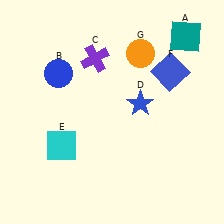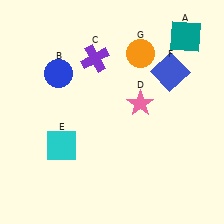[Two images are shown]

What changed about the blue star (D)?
In Image 1, D is blue. In Image 2, it changed to pink.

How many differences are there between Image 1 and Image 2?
There is 1 difference between the two images.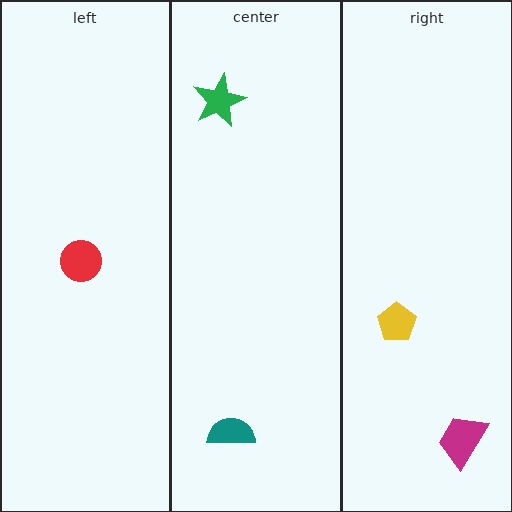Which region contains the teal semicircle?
The center region.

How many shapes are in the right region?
2.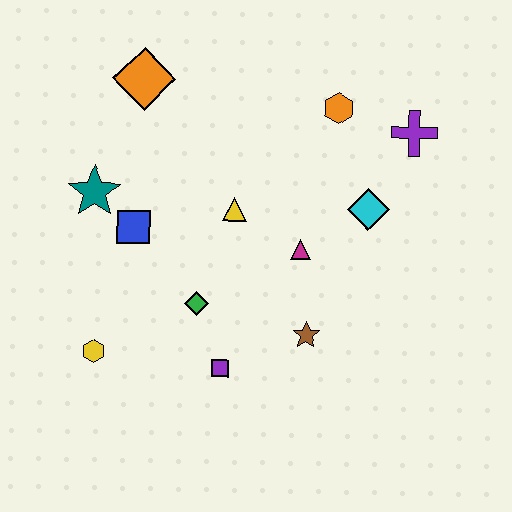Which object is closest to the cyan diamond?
The magenta triangle is closest to the cyan diamond.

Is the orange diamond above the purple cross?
Yes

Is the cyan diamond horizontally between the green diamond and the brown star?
No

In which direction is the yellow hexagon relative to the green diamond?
The yellow hexagon is to the left of the green diamond.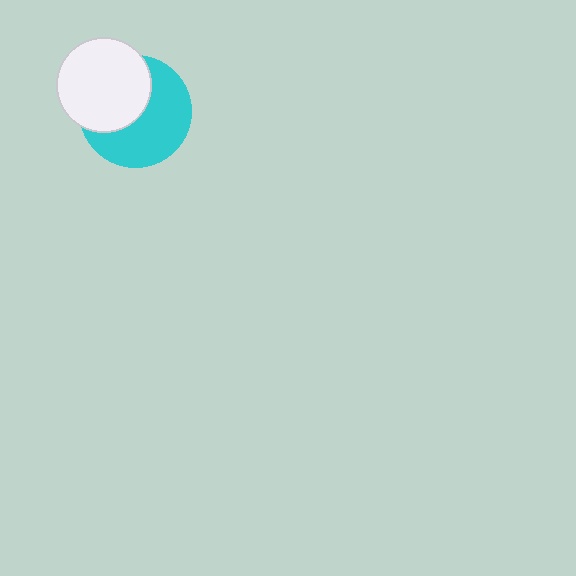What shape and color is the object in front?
The object in front is a white circle.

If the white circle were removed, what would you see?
You would see the complete cyan circle.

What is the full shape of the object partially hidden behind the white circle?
The partially hidden object is a cyan circle.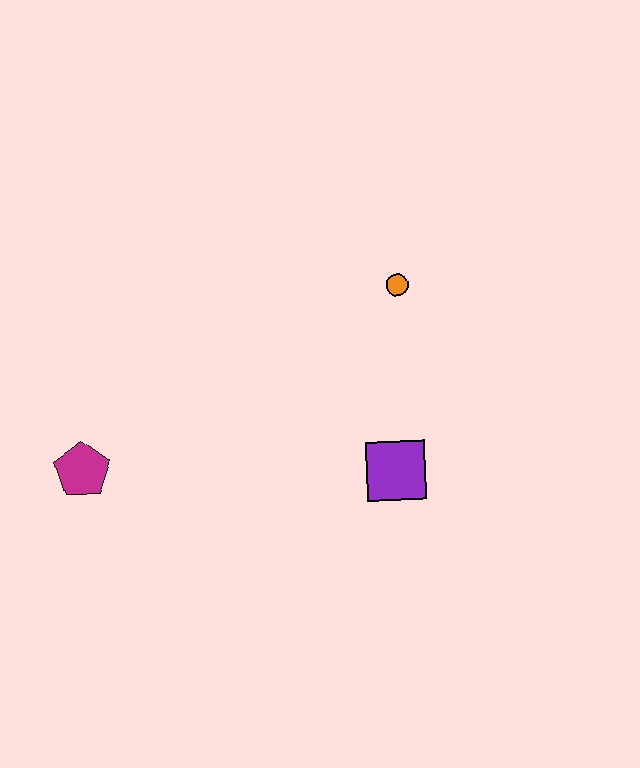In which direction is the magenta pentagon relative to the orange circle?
The magenta pentagon is to the left of the orange circle.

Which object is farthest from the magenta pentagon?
The orange circle is farthest from the magenta pentagon.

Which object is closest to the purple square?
The orange circle is closest to the purple square.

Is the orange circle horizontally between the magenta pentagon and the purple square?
No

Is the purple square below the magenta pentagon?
Yes